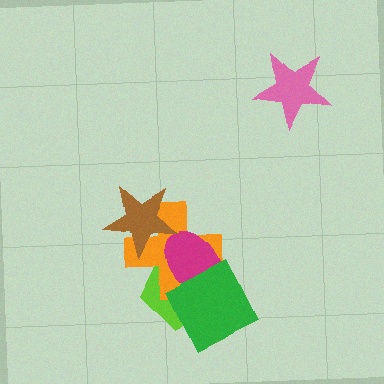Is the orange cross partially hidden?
Yes, it is partially covered by another shape.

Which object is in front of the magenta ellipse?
The green square is in front of the magenta ellipse.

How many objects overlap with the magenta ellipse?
3 objects overlap with the magenta ellipse.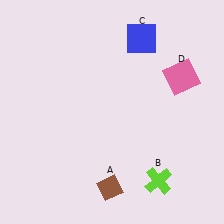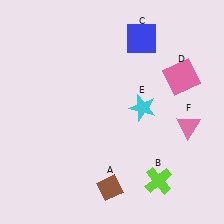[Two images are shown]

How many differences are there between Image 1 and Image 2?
There are 2 differences between the two images.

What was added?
A cyan star (E), a pink triangle (F) were added in Image 2.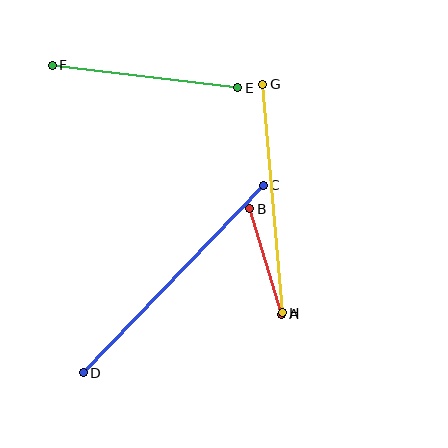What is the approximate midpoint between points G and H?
The midpoint is at approximately (273, 198) pixels.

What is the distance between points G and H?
The distance is approximately 230 pixels.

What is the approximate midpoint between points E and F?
The midpoint is at approximately (145, 76) pixels.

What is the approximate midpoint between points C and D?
The midpoint is at approximately (173, 279) pixels.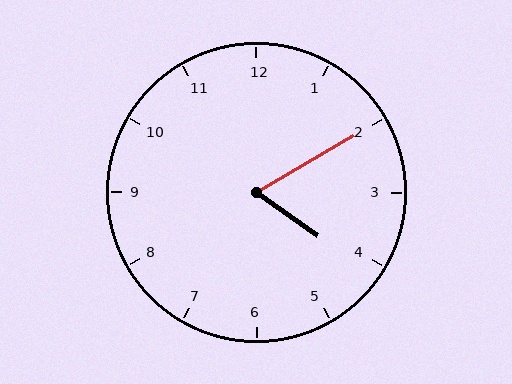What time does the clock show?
4:10.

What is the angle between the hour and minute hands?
Approximately 65 degrees.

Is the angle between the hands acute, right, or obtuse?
It is acute.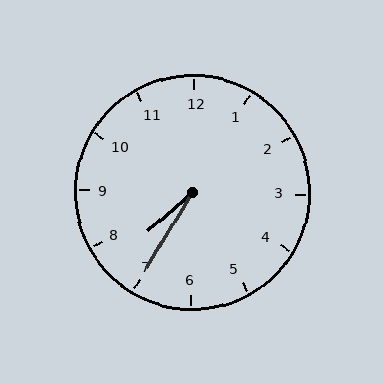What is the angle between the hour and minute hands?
Approximately 18 degrees.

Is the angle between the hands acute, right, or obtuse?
It is acute.